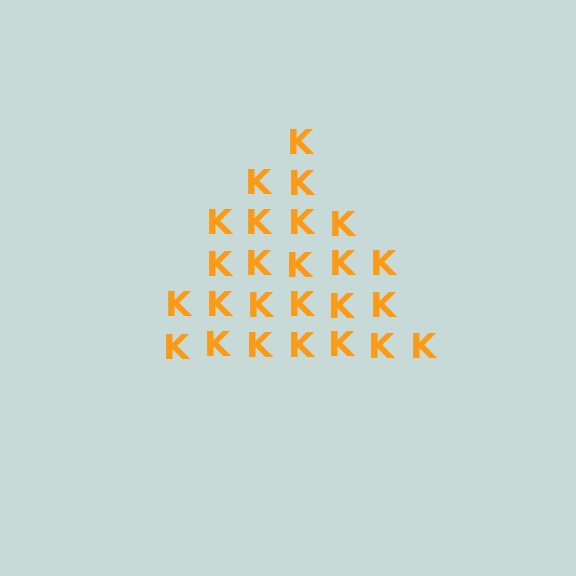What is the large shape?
The large shape is a triangle.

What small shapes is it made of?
It is made of small letter K's.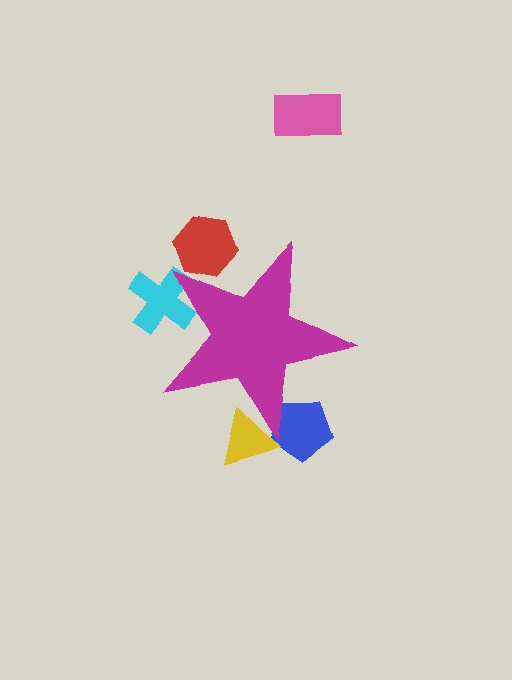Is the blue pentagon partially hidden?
Yes, the blue pentagon is partially hidden behind the magenta star.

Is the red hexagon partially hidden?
Yes, the red hexagon is partially hidden behind the magenta star.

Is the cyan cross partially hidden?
Yes, the cyan cross is partially hidden behind the magenta star.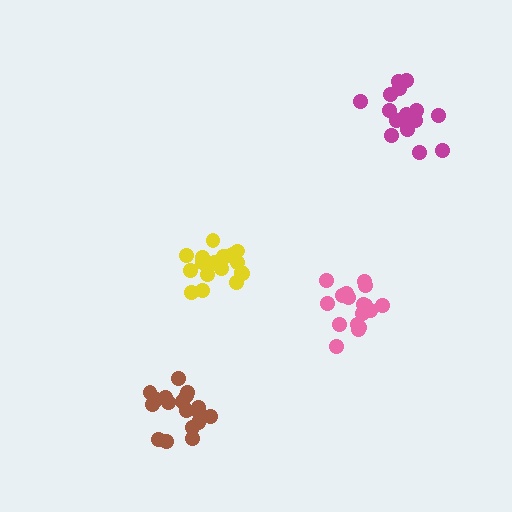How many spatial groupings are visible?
There are 4 spatial groupings.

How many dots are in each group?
Group 1: 18 dots, Group 2: 17 dots, Group 3: 17 dots, Group 4: 18 dots (70 total).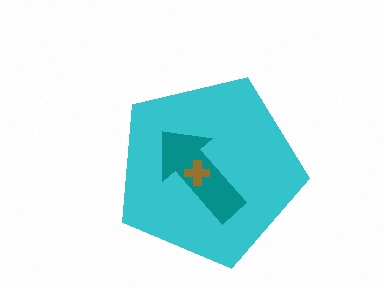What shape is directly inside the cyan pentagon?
The teal arrow.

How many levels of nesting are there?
3.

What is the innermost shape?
The brown cross.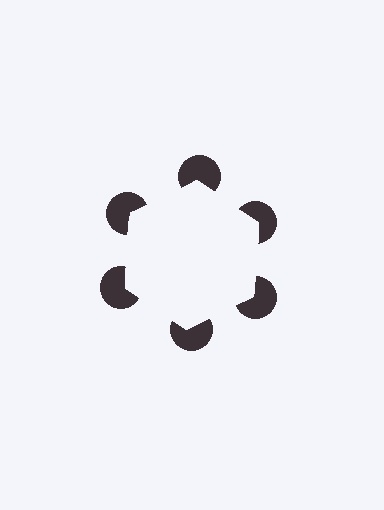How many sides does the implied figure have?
6 sides.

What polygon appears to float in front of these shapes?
An illusory hexagon — its edges are inferred from the aligned wedge cuts in the pac-man discs, not physically drawn.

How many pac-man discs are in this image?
There are 6 — one at each vertex of the illusory hexagon.